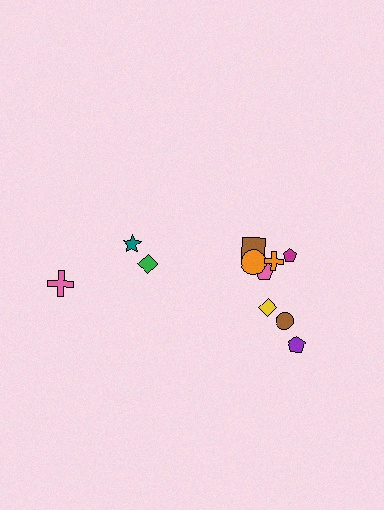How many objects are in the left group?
There are 3 objects.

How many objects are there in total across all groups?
There are 11 objects.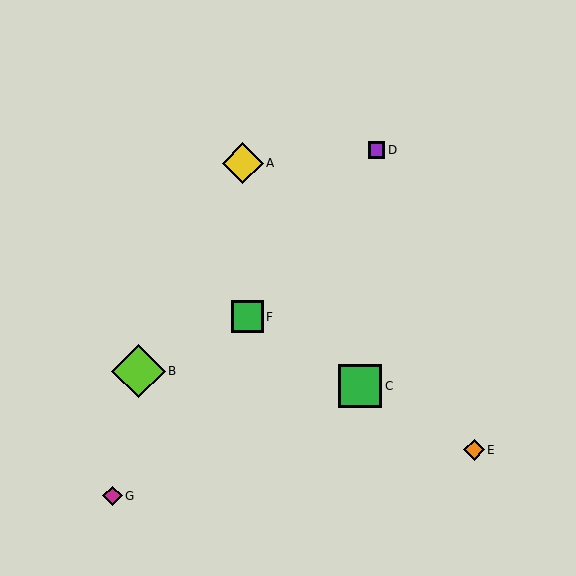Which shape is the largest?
The lime diamond (labeled B) is the largest.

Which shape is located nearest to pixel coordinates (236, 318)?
The green square (labeled F) at (247, 317) is nearest to that location.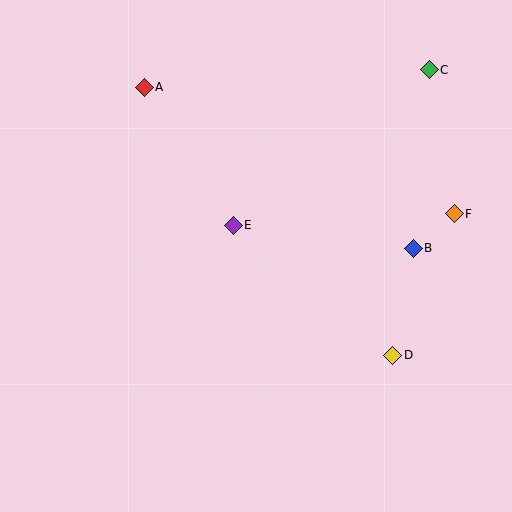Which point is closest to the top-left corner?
Point A is closest to the top-left corner.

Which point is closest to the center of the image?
Point E at (233, 225) is closest to the center.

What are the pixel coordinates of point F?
Point F is at (454, 214).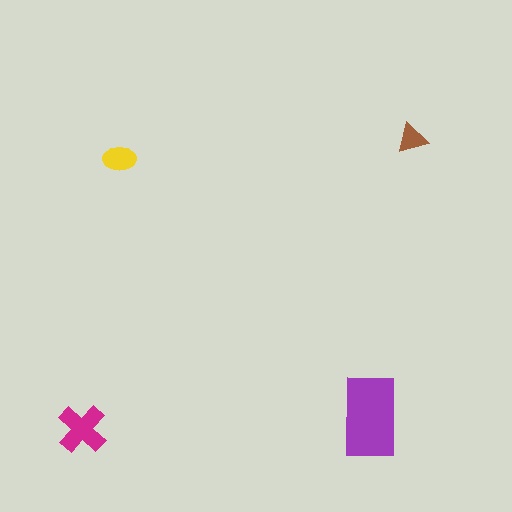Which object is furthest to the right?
The brown triangle is rightmost.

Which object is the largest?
The purple rectangle.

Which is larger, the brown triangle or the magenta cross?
The magenta cross.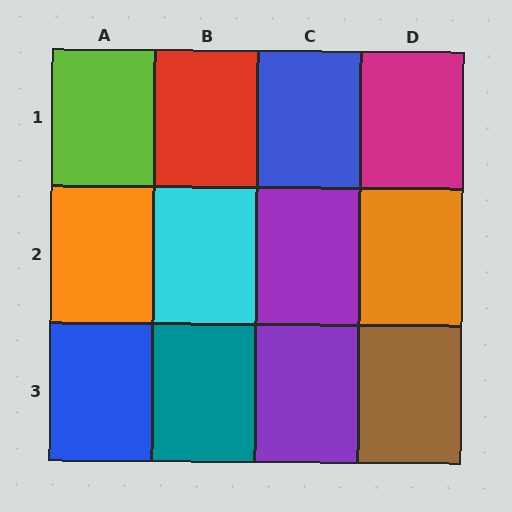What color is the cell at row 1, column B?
Red.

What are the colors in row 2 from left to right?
Orange, cyan, purple, orange.